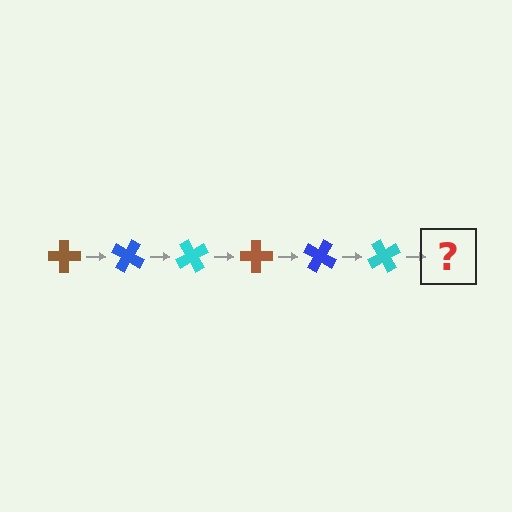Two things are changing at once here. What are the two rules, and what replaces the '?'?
The two rules are that it rotates 30 degrees each step and the color cycles through brown, blue, and cyan. The '?' should be a brown cross, rotated 180 degrees from the start.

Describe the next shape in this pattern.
It should be a brown cross, rotated 180 degrees from the start.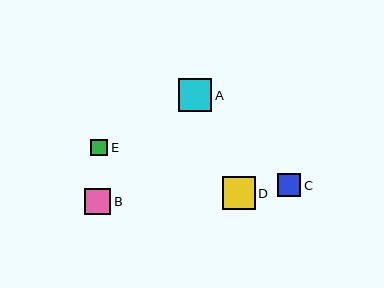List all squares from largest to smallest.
From largest to smallest: D, A, B, C, E.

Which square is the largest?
Square D is the largest with a size of approximately 33 pixels.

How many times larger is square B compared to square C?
Square B is approximately 1.1 times the size of square C.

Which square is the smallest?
Square E is the smallest with a size of approximately 17 pixels.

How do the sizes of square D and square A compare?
Square D and square A are approximately the same size.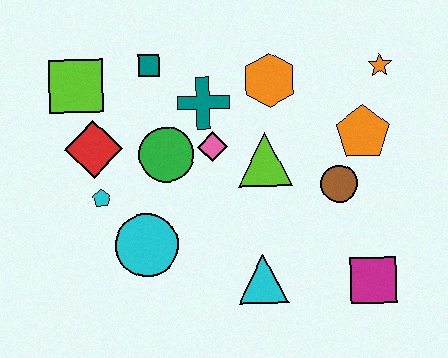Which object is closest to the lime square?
The red diamond is closest to the lime square.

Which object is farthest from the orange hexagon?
The magenta square is farthest from the orange hexagon.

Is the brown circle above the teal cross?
No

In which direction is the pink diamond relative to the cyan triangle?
The pink diamond is above the cyan triangle.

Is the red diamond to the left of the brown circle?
Yes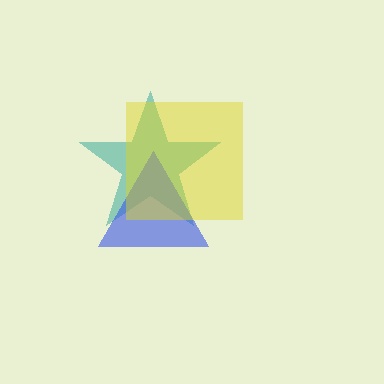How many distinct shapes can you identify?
There are 3 distinct shapes: a teal star, a blue triangle, a yellow square.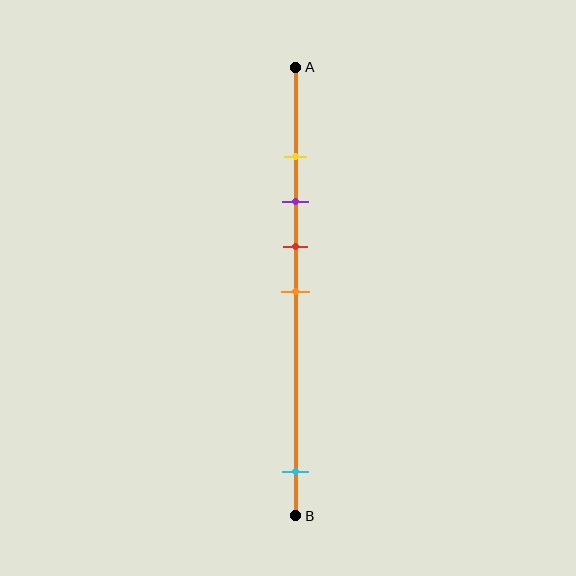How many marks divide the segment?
There are 5 marks dividing the segment.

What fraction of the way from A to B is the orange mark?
The orange mark is approximately 50% (0.5) of the way from A to B.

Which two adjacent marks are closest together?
The yellow and purple marks are the closest adjacent pair.